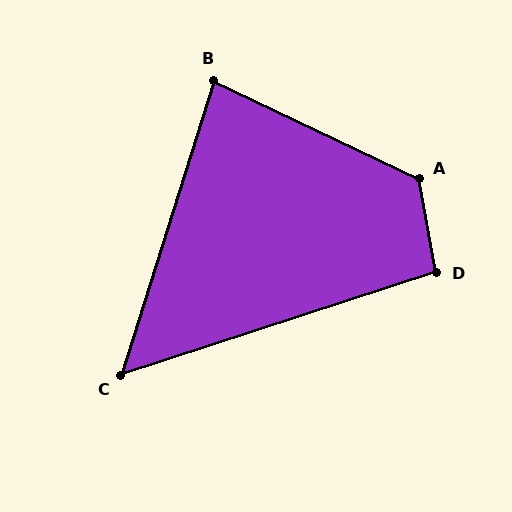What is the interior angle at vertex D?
Approximately 98 degrees (obtuse).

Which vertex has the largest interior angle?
A, at approximately 126 degrees.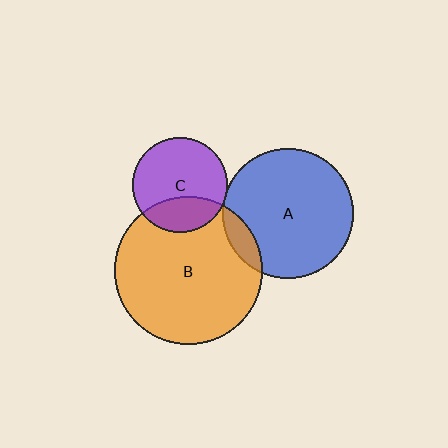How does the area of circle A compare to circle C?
Approximately 1.9 times.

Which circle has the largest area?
Circle B (orange).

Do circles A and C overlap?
Yes.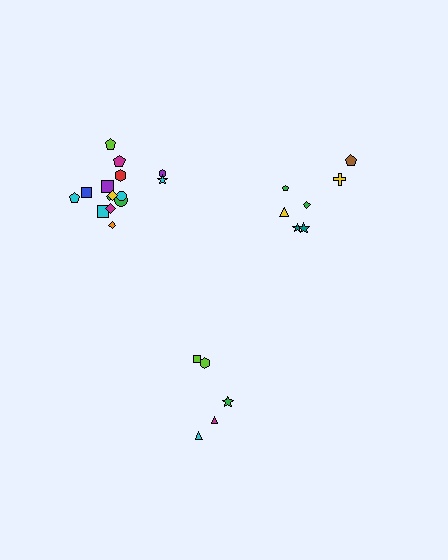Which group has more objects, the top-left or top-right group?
The top-left group.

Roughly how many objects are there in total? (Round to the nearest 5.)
Roughly 25 objects in total.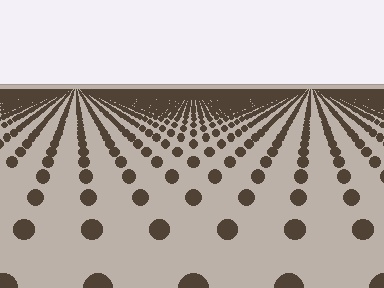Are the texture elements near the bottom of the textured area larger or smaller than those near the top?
Larger. Near the bottom, elements are closer to the viewer and appear at a bigger on-screen size.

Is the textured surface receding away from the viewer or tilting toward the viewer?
The surface is receding away from the viewer. Texture elements get smaller and denser toward the top.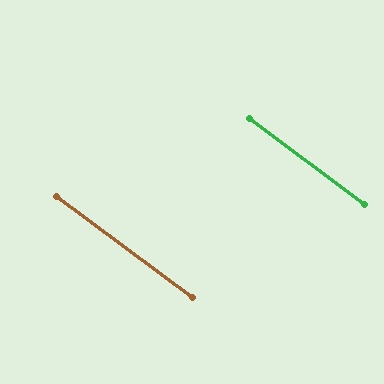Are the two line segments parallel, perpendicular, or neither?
Parallel — their directions differ by only 0.4°.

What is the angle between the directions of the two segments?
Approximately 0 degrees.